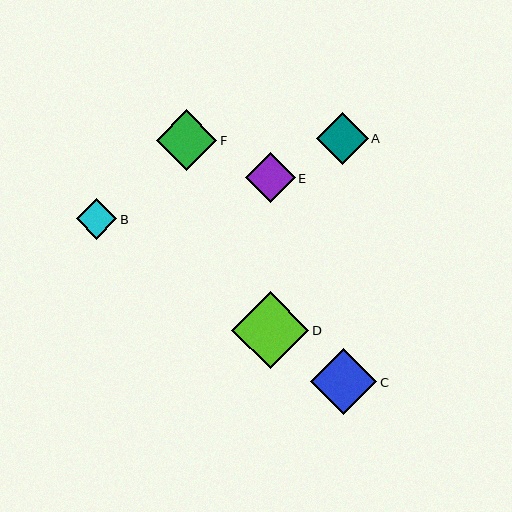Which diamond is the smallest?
Diamond B is the smallest with a size of approximately 40 pixels.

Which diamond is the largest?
Diamond D is the largest with a size of approximately 77 pixels.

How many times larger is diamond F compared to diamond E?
Diamond F is approximately 1.2 times the size of diamond E.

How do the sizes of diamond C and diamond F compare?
Diamond C and diamond F are approximately the same size.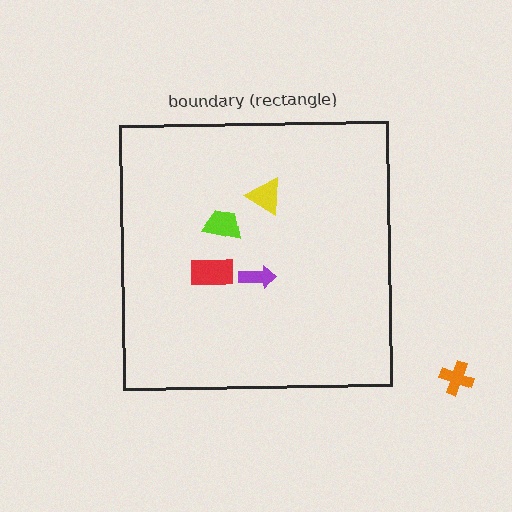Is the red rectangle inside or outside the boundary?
Inside.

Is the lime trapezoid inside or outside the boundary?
Inside.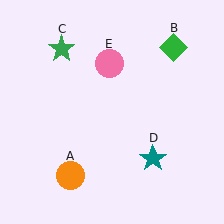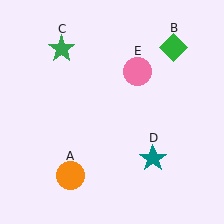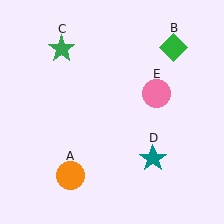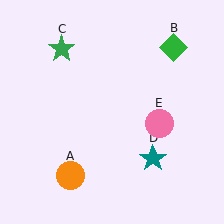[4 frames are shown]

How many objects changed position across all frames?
1 object changed position: pink circle (object E).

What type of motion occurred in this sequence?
The pink circle (object E) rotated clockwise around the center of the scene.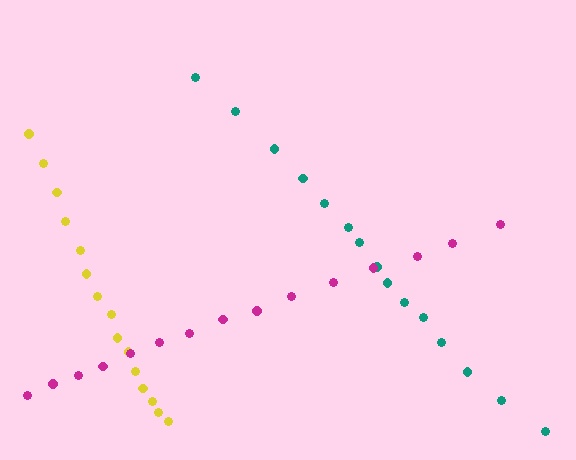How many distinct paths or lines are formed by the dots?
There are 3 distinct paths.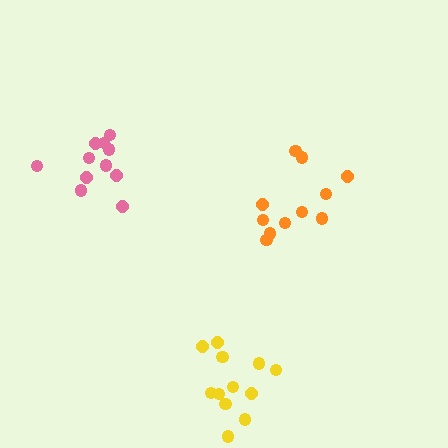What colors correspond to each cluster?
The clusters are colored: orange, yellow, pink.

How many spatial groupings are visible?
There are 3 spatial groupings.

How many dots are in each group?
Group 1: 11 dots, Group 2: 12 dots, Group 3: 11 dots (34 total).